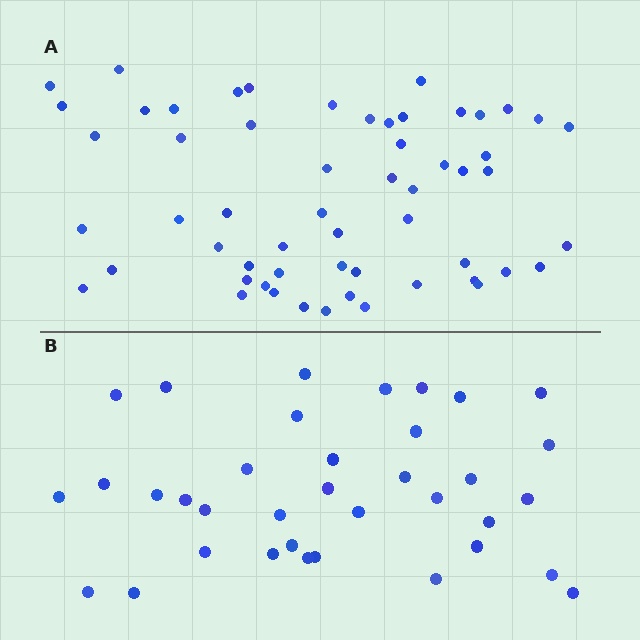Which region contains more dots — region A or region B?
Region A (the top region) has more dots.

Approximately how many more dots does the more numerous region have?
Region A has approximately 20 more dots than region B.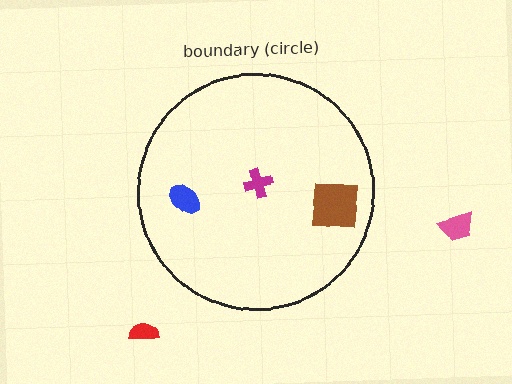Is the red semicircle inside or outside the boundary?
Outside.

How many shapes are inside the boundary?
3 inside, 2 outside.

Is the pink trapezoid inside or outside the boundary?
Outside.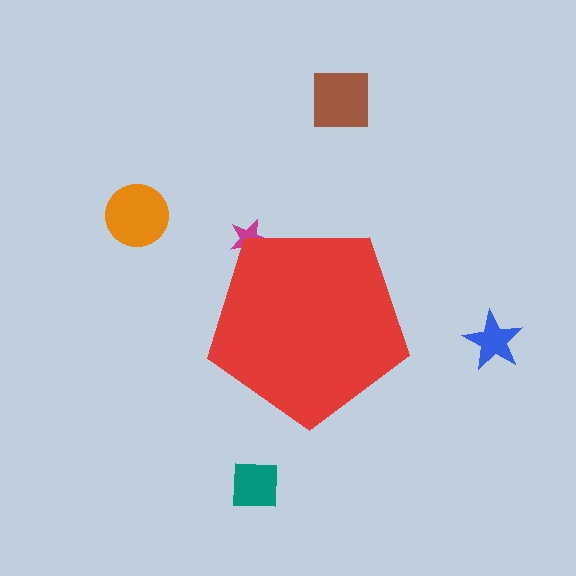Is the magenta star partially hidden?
Yes, the magenta star is partially hidden behind the red pentagon.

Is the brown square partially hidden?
No, the brown square is fully visible.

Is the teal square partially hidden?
No, the teal square is fully visible.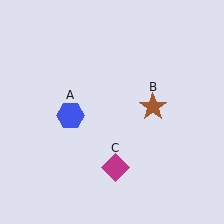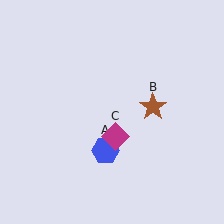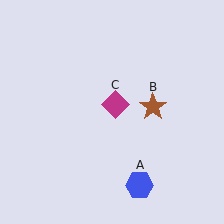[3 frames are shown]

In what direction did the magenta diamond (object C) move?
The magenta diamond (object C) moved up.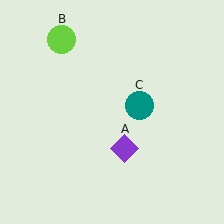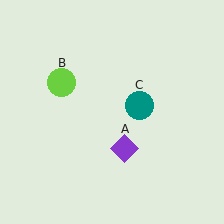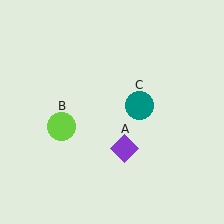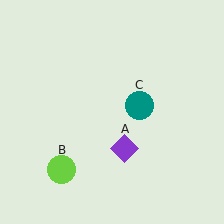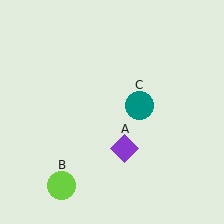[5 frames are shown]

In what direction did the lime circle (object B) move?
The lime circle (object B) moved down.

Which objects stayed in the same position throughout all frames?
Purple diamond (object A) and teal circle (object C) remained stationary.